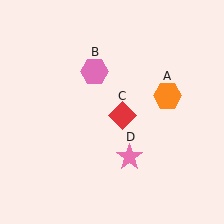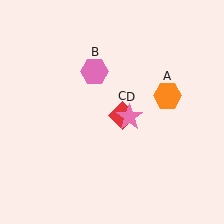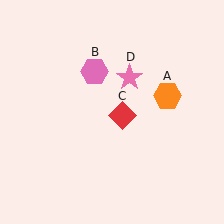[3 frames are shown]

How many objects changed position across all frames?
1 object changed position: pink star (object D).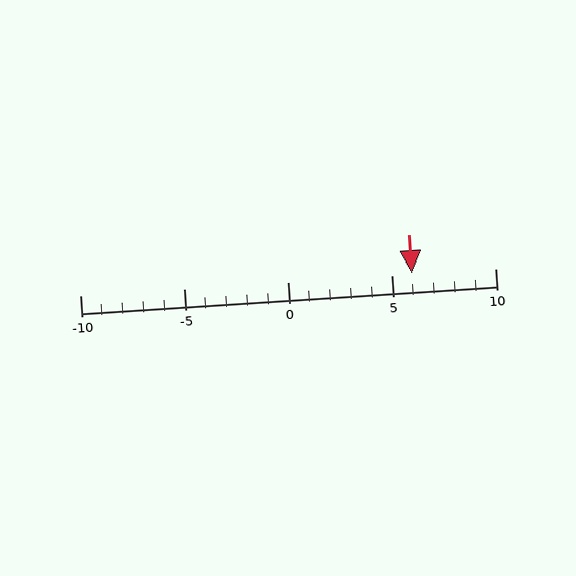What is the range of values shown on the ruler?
The ruler shows values from -10 to 10.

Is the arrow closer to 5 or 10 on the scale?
The arrow is closer to 5.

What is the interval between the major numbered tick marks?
The major tick marks are spaced 5 units apart.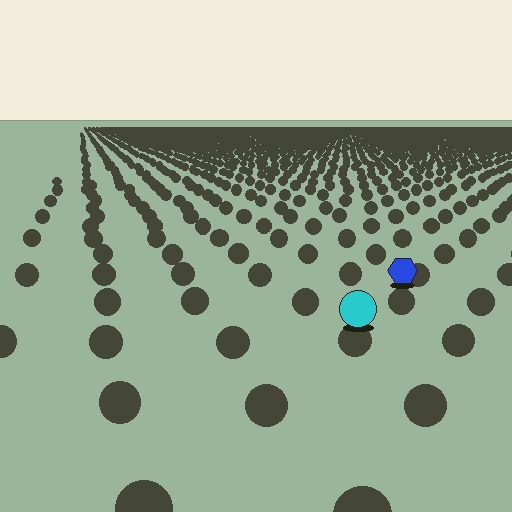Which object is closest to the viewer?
The cyan circle is closest. The texture marks near it are larger and more spread out.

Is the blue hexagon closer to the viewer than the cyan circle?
No. The cyan circle is closer — you can tell from the texture gradient: the ground texture is coarser near it.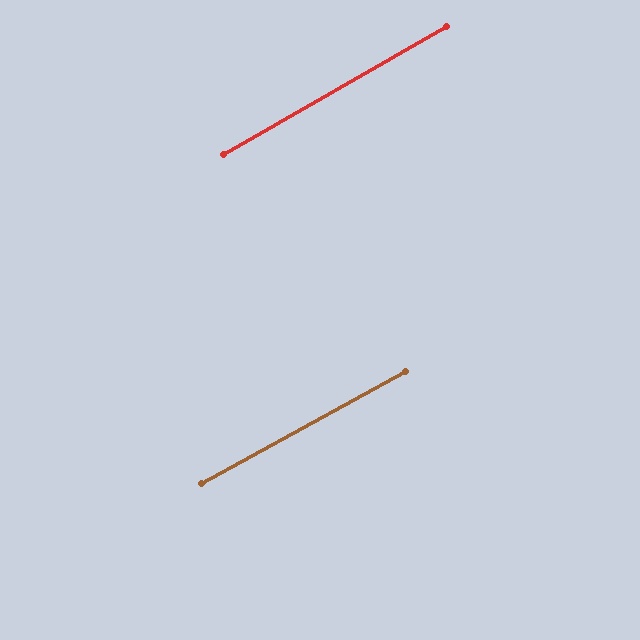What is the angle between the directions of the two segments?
Approximately 1 degree.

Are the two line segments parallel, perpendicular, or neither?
Parallel — their directions differ by only 1.2°.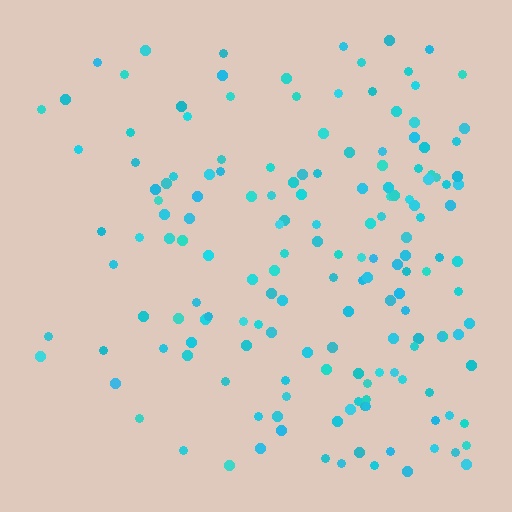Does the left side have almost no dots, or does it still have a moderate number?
Still a moderate number, just noticeably fewer than the right.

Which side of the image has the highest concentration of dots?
The right.